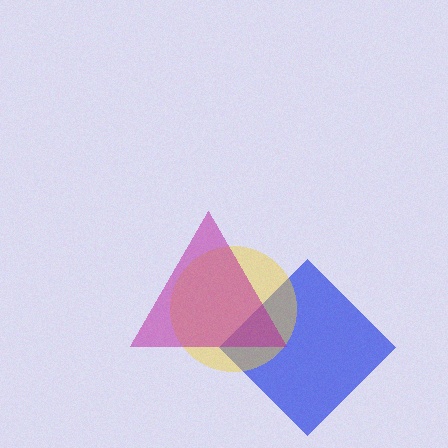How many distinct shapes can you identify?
There are 3 distinct shapes: a blue diamond, a yellow circle, a magenta triangle.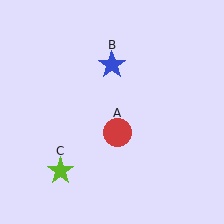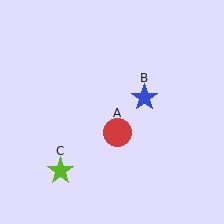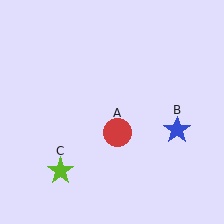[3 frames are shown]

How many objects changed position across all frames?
1 object changed position: blue star (object B).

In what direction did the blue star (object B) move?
The blue star (object B) moved down and to the right.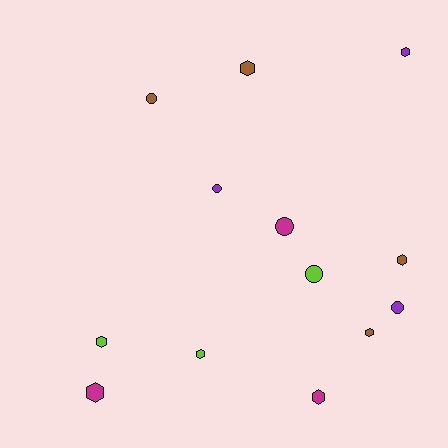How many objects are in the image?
There are 13 objects.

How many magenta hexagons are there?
There are 2 magenta hexagons.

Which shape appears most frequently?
Hexagon, with 8 objects.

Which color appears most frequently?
Brown, with 4 objects.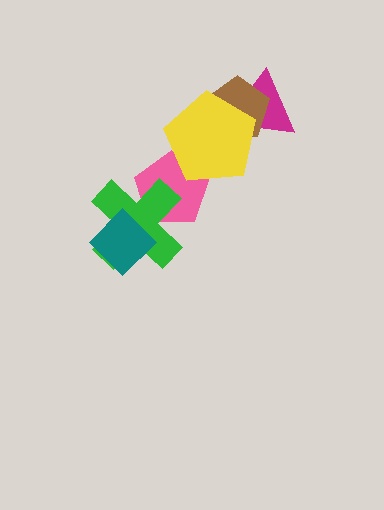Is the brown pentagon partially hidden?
Yes, it is partially covered by another shape.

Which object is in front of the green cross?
The teal diamond is in front of the green cross.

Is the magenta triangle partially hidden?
Yes, it is partially covered by another shape.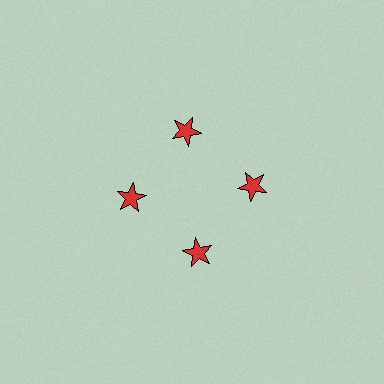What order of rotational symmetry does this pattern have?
This pattern has 4-fold rotational symmetry.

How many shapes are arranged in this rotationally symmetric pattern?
There are 4 shapes, arranged in 4 groups of 1.